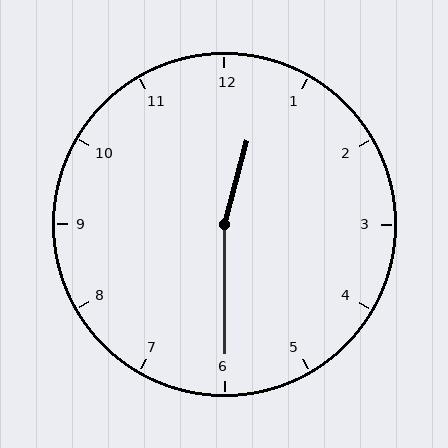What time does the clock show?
12:30.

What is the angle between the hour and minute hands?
Approximately 165 degrees.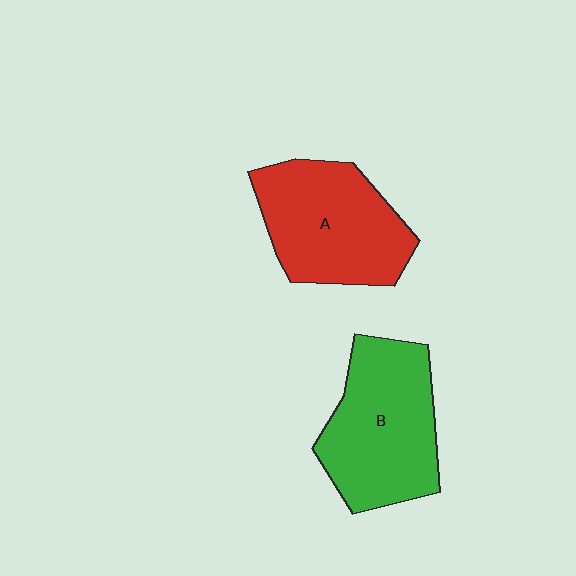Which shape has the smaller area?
Shape A (red).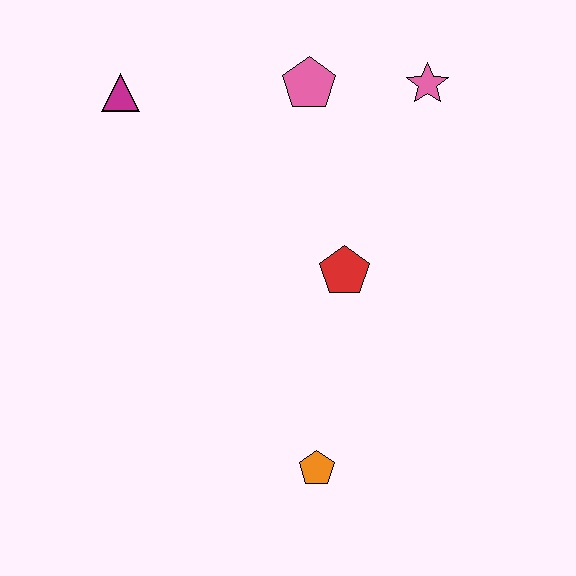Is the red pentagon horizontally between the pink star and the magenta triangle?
Yes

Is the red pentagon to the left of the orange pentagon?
No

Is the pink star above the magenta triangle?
Yes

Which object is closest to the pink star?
The pink pentagon is closest to the pink star.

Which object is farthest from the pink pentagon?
The orange pentagon is farthest from the pink pentagon.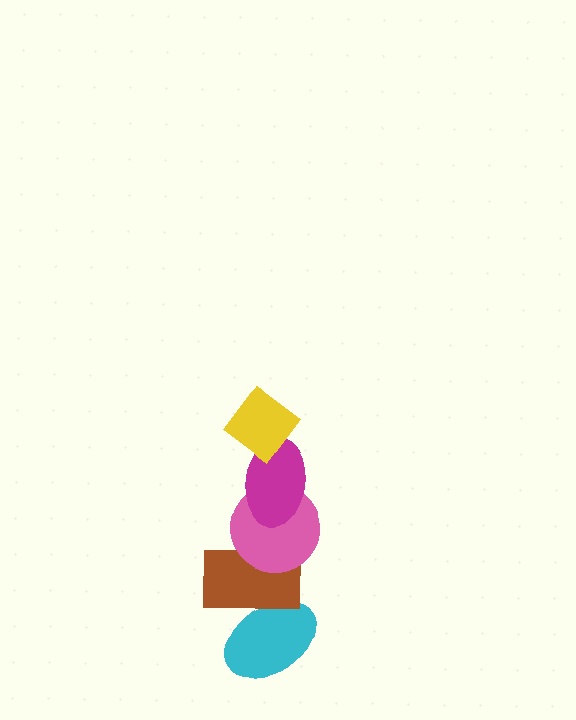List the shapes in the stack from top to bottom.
From top to bottom: the yellow diamond, the magenta ellipse, the pink circle, the brown rectangle, the cyan ellipse.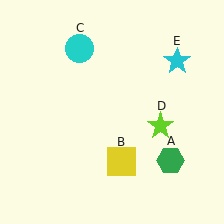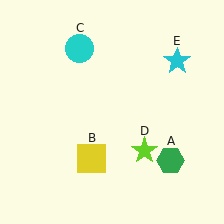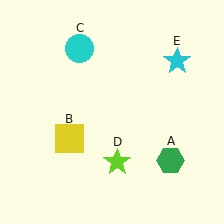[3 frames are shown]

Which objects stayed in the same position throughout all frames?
Green hexagon (object A) and cyan circle (object C) and cyan star (object E) remained stationary.